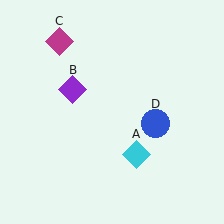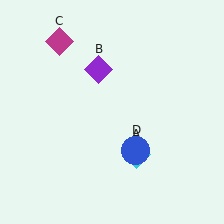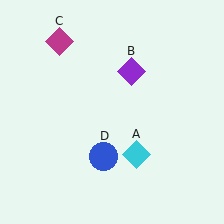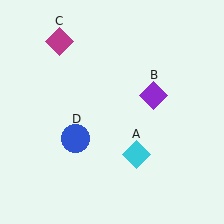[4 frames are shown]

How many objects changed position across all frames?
2 objects changed position: purple diamond (object B), blue circle (object D).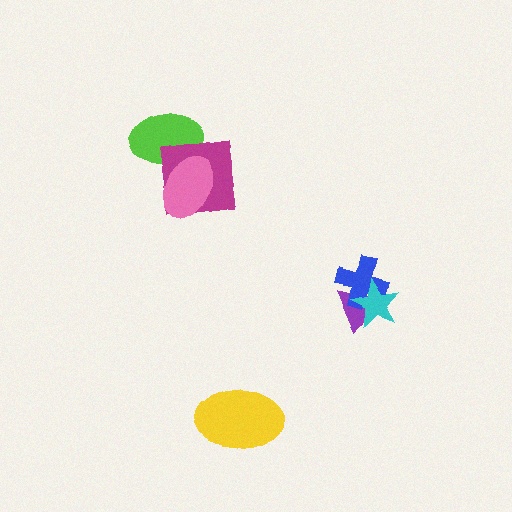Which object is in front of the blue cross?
The cyan star is in front of the blue cross.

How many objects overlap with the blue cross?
2 objects overlap with the blue cross.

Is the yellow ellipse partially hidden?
No, no other shape covers it.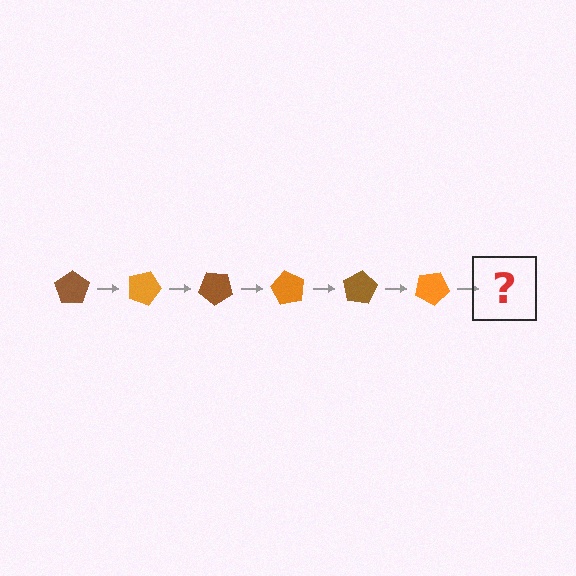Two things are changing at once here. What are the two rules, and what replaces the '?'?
The two rules are that it rotates 20 degrees each step and the color cycles through brown and orange. The '?' should be a brown pentagon, rotated 120 degrees from the start.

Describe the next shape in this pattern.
It should be a brown pentagon, rotated 120 degrees from the start.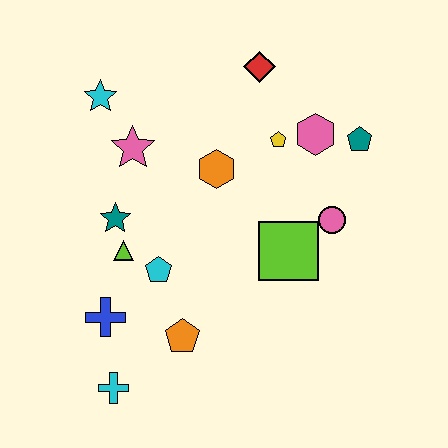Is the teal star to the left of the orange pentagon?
Yes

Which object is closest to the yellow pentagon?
The pink hexagon is closest to the yellow pentagon.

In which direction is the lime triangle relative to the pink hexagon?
The lime triangle is to the left of the pink hexagon.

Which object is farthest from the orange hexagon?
The cyan cross is farthest from the orange hexagon.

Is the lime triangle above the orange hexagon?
No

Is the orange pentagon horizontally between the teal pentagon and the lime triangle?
Yes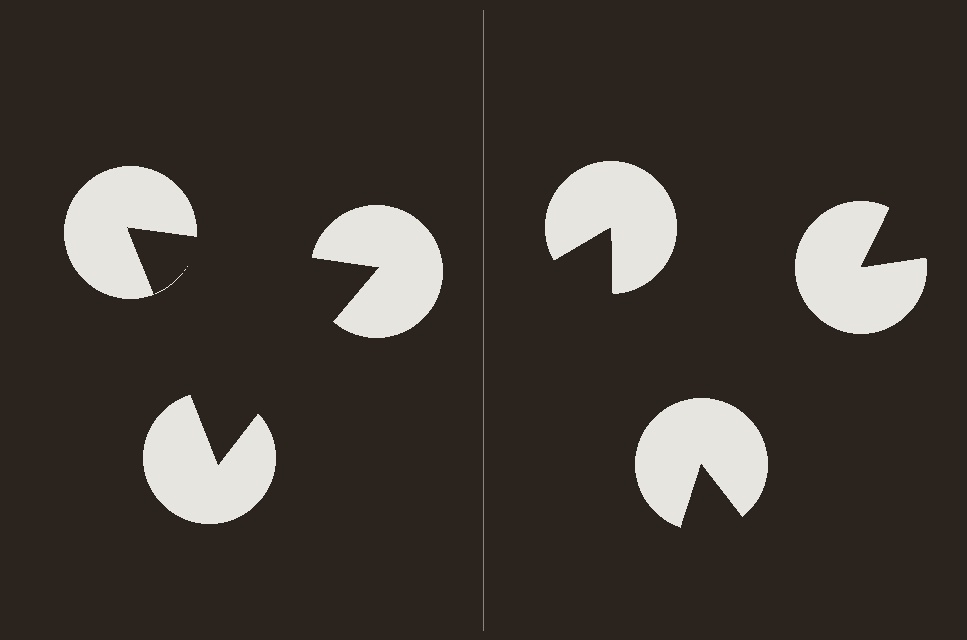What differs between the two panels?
The pac-man discs are positioned identically on both sides; only the wedge orientations differ. On the left they align to a triangle; on the right they are misaligned.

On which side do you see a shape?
An illusory triangle appears on the left side. On the right side the wedge cuts are rotated, so no coherent shape forms.